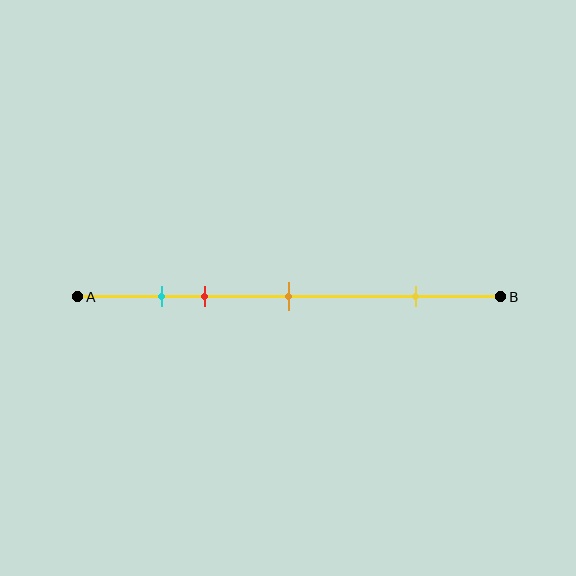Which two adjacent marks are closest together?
The cyan and red marks are the closest adjacent pair.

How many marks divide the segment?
There are 4 marks dividing the segment.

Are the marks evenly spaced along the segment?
No, the marks are not evenly spaced.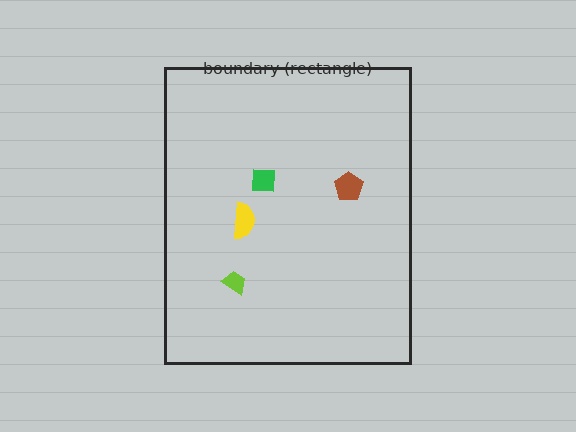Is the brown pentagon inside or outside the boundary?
Inside.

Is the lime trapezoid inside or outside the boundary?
Inside.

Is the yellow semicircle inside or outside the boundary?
Inside.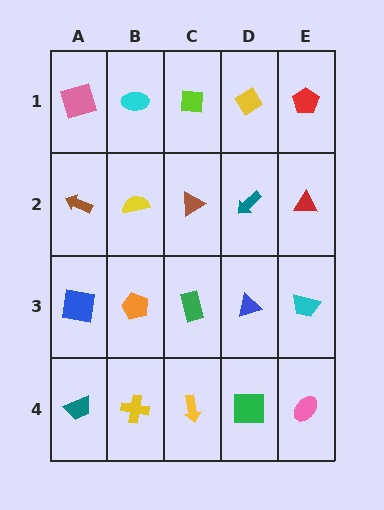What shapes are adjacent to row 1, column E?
A red triangle (row 2, column E), a yellow diamond (row 1, column D).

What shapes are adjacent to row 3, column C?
A brown triangle (row 2, column C), a yellow arrow (row 4, column C), an orange pentagon (row 3, column B), a blue triangle (row 3, column D).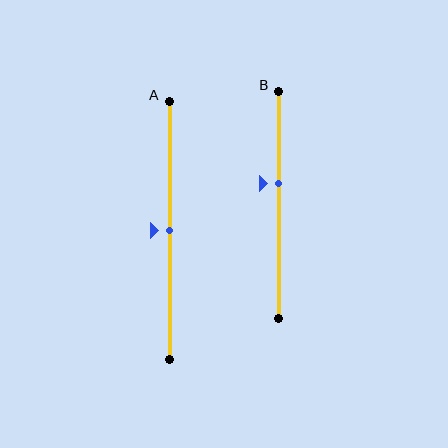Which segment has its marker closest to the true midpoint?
Segment A has its marker closest to the true midpoint.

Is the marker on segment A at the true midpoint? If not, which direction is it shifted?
Yes, the marker on segment A is at the true midpoint.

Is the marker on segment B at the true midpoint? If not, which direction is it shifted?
No, the marker on segment B is shifted upward by about 10% of the segment length.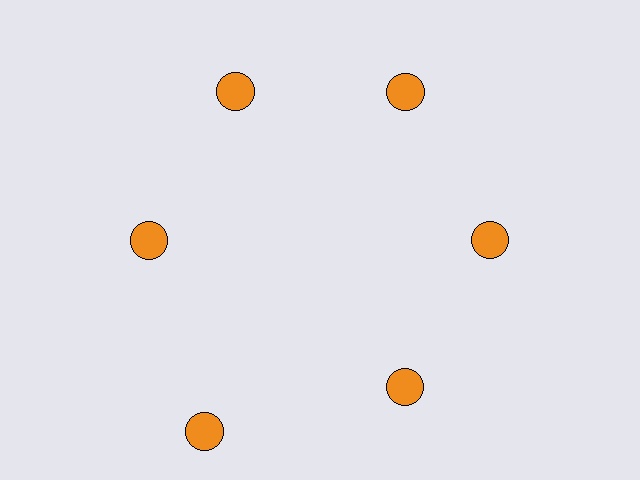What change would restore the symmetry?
The symmetry would be restored by moving it inward, back onto the ring so that all 6 circles sit at equal angles and equal distance from the center.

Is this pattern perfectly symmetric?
No. The 6 orange circles are arranged in a ring, but one element near the 7 o'clock position is pushed outward from the center, breaking the 6-fold rotational symmetry.